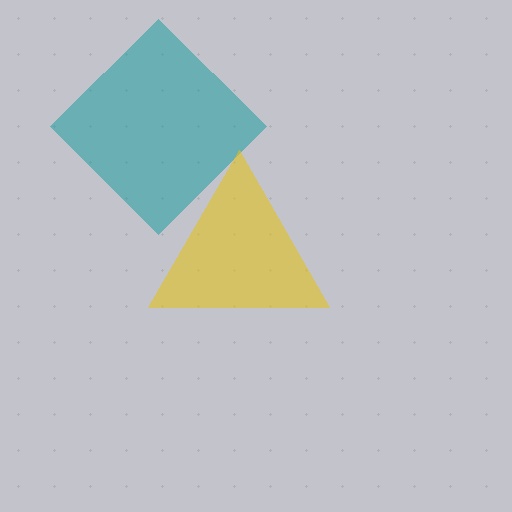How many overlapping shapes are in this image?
There are 2 overlapping shapes in the image.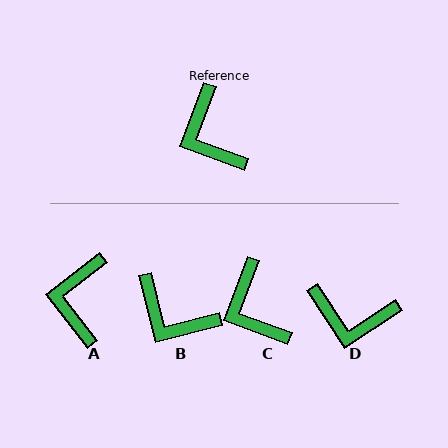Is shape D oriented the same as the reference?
No, it is off by about 53 degrees.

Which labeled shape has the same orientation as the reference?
C.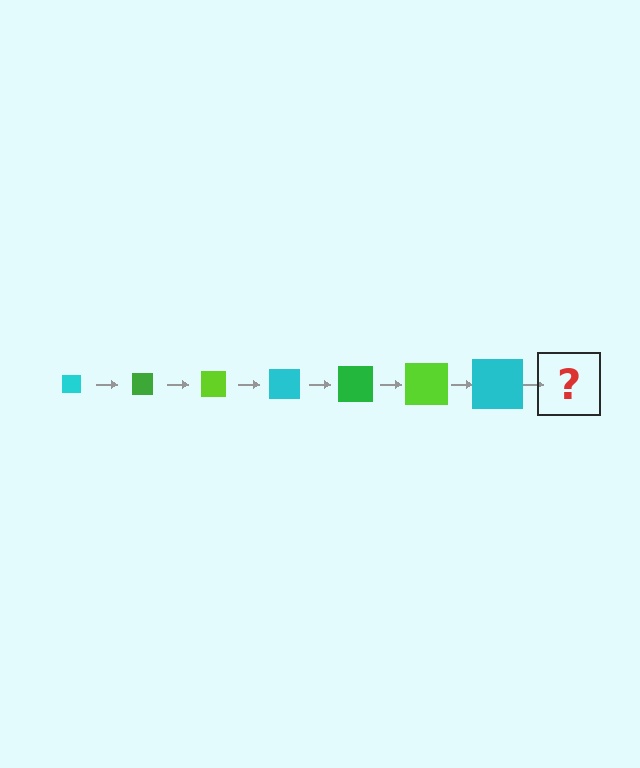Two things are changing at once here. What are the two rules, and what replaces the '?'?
The two rules are that the square grows larger each step and the color cycles through cyan, green, and lime. The '?' should be a green square, larger than the previous one.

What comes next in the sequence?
The next element should be a green square, larger than the previous one.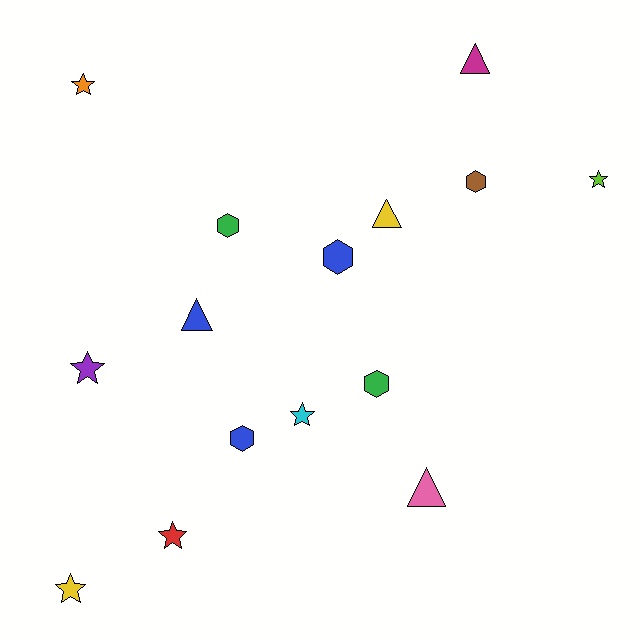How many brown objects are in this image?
There is 1 brown object.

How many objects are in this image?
There are 15 objects.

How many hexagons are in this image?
There are 5 hexagons.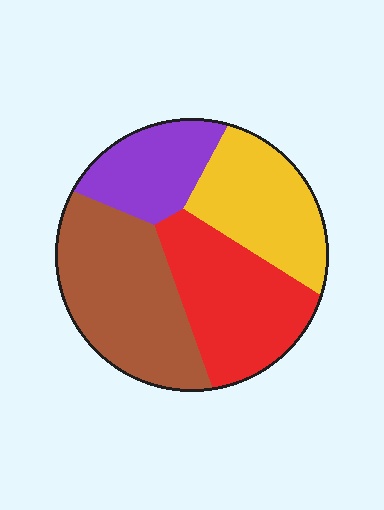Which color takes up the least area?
Purple, at roughly 15%.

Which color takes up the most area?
Brown, at roughly 35%.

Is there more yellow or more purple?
Yellow.